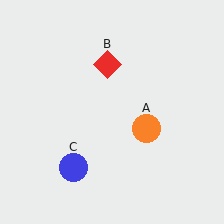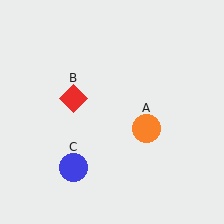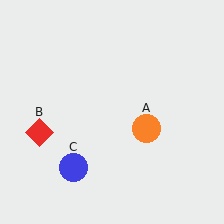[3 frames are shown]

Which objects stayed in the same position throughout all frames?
Orange circle (object A) and blue circle (object C) remained stationary.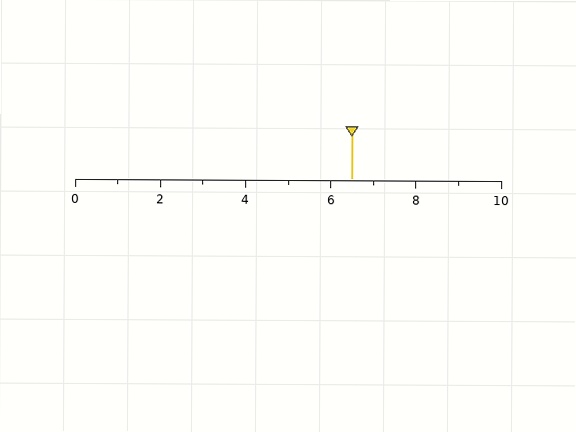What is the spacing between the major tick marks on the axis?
The major ticks are spaced 2 apart.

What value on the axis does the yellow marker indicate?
The marker indicates approximately 6.5.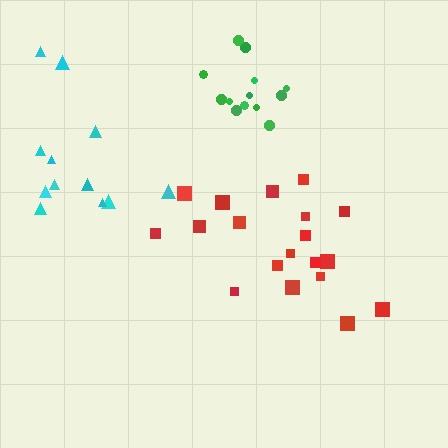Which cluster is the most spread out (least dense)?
Cyan.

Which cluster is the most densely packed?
Green.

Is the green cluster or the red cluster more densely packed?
Green.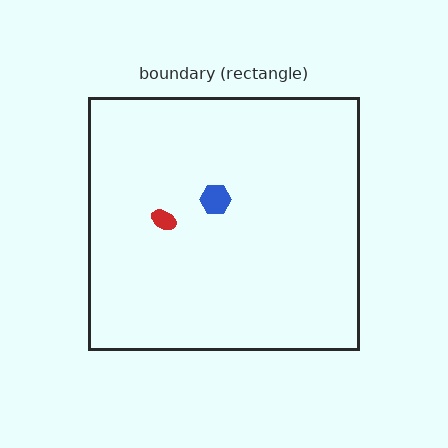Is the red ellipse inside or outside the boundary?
Inside.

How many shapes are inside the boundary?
2 inside, 0 outside.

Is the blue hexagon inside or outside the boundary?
Inside.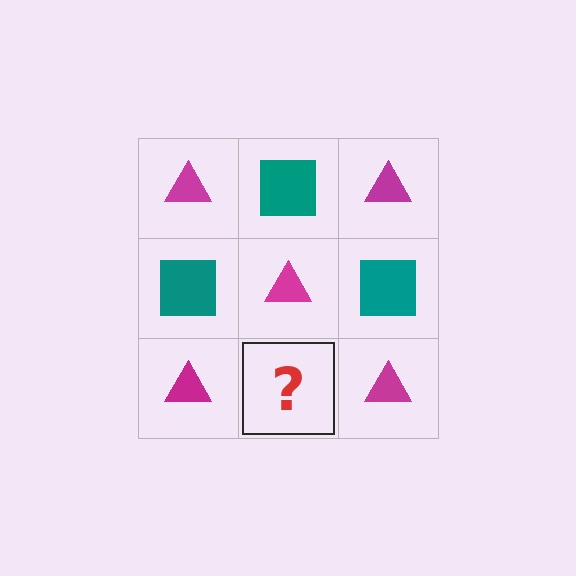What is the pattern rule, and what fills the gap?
The rule is that it alternates magenta triangle and teal square in a checkerboard pattern. The gap should be filled with a teal square.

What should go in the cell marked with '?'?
The missing cell should contain a teal square.